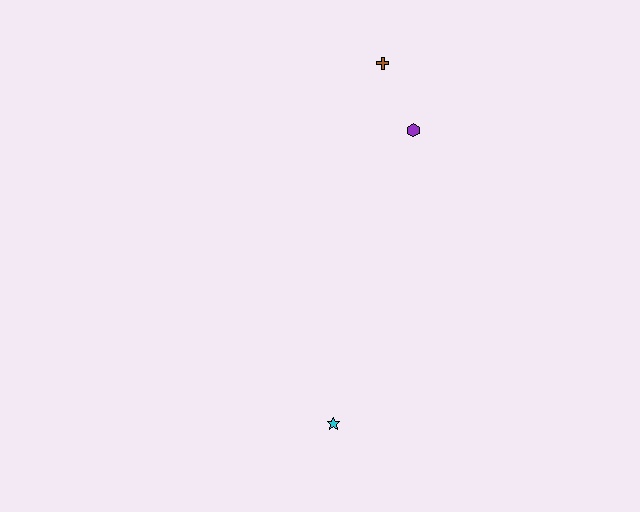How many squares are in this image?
There are no squares.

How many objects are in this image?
There are 3 objects.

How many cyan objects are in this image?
There is 1 cyan object.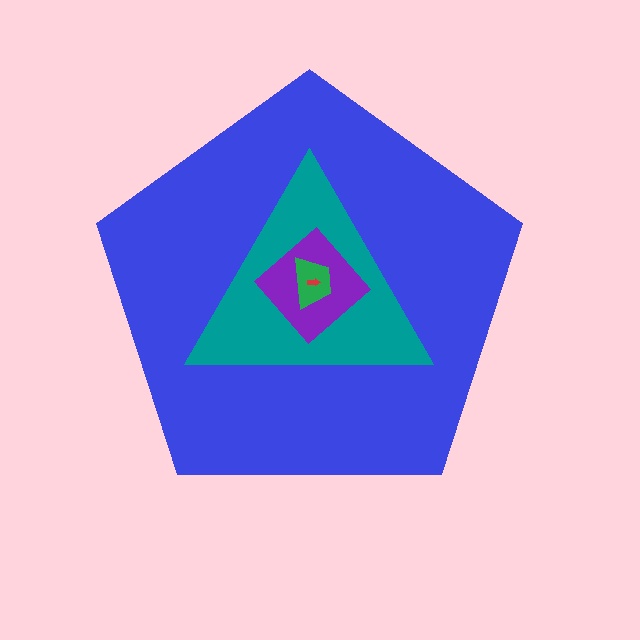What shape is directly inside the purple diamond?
The green trapezoid.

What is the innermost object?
The red arrow.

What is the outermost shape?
The blue pentagon.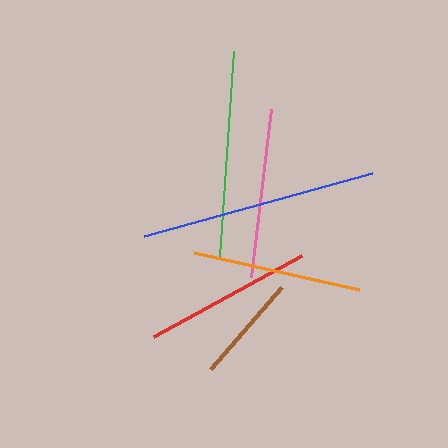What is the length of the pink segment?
The pink segment is approximately 169 pixels long.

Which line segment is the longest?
The blue line is the longest at approximately 236 pixels.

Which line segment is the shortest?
The brown line is the shortest at approximately 109 pixels.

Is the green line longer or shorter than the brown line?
The green line is longer than the brown line.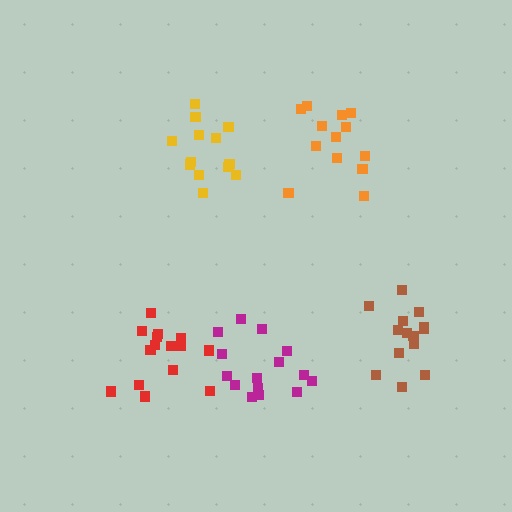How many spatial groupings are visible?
There are 5 spatial groupings.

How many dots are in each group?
Group 1: 15 dots, Group 2: 16 dots, Group 3: 13 dots, Group 4: 14 dots, Group 5: 13 dots (71 total).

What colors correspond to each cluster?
The clusters are colored: magenta, red, yellow, brown, orange.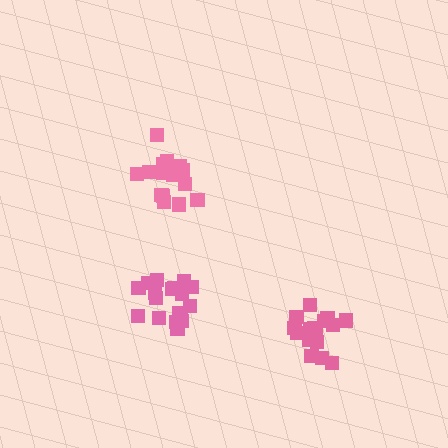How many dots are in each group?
Group 1: 19 dots, Group 2: 16 dots, Group 3: 19 dots (54 total).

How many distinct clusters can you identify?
There are 3 distinct clusters.